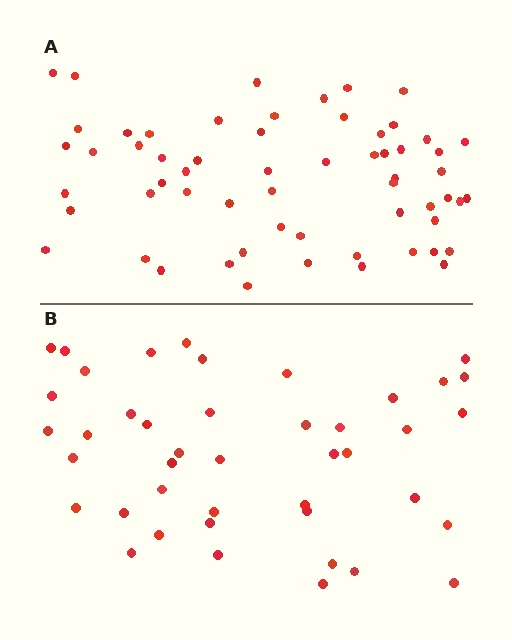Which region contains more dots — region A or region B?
Region A (the top region) has more dots.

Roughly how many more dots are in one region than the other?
Region A has approximately 15 more dots than region B.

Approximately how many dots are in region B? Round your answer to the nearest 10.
About 40 dots. (The exact count is 43, which rounds to 40.)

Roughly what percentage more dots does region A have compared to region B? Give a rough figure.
About 40% more.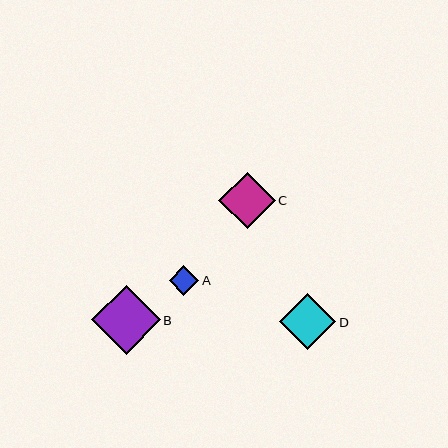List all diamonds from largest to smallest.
From largest to smallest: B, C, D, A.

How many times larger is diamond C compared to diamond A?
Diamond C is approximately 1.9 times the size of diamond A.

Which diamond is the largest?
Diamond B is the largest with a size of approximately 69 pixels.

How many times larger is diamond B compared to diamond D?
Diamond B is approximately 1.2 times the size of diamond D.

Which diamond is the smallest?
Diamond A is the smallest with a size of approximately 30 pixels.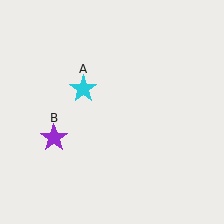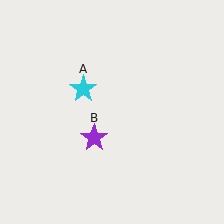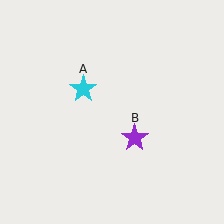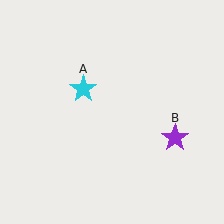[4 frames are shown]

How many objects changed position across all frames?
1 object changed position: purple star (object B).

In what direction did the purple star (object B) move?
The purple star (object B) moved right.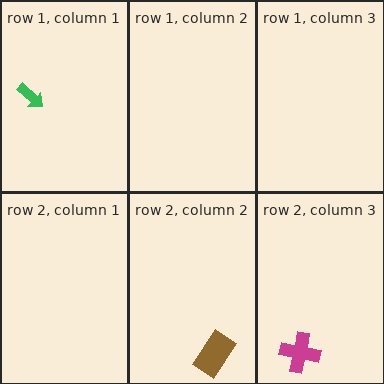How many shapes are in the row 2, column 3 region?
1.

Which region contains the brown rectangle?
The row 2, column 2 region.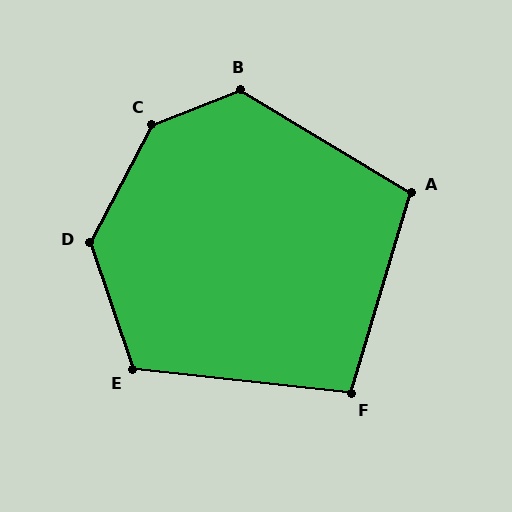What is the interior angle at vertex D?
Approximately 133 degrees (obtuse).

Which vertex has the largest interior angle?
C, at approximately 140 degrees.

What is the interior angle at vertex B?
Approximately 127 degrees (obtuse).